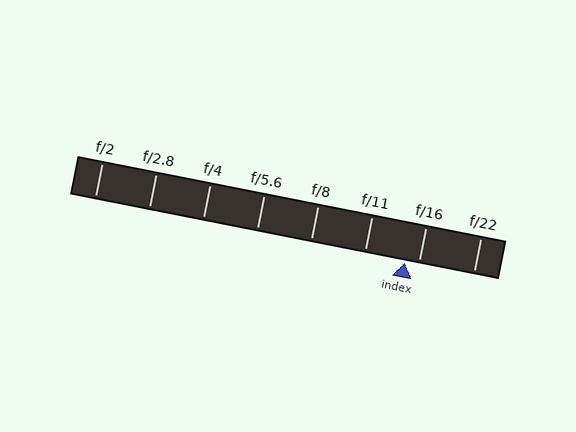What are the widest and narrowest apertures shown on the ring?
The widest aperture shown is f/2 and the narrowest is f/22.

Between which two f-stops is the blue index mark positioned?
The index mark is between f/11 and f/16.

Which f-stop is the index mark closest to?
The index mark is closest to f/16.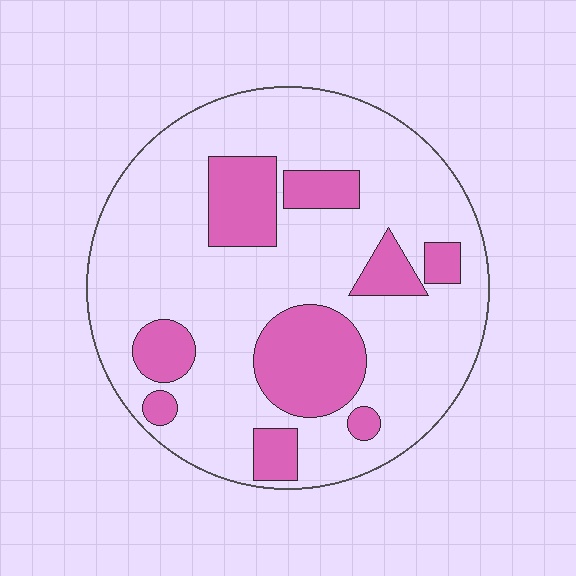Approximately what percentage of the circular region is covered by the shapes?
Approximately 25%.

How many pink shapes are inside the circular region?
9.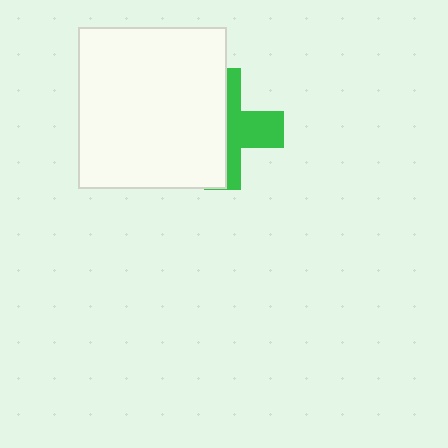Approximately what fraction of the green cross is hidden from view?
Roughly 58% of the green cross is hidden behind the white rectangle.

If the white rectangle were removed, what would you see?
You would see the complete green cross.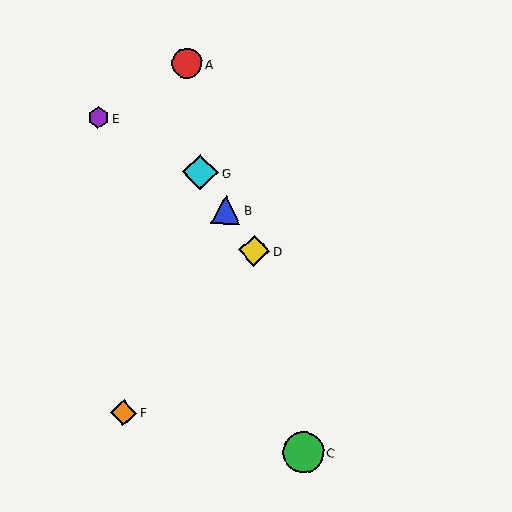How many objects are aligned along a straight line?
3 objects (B, D, G) are aligned along a straight line.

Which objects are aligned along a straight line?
Objects B, D, G are aligned along a straight line.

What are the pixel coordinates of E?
Object E is at (98, 118).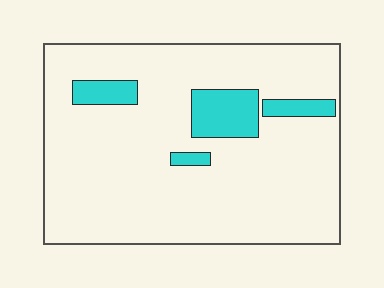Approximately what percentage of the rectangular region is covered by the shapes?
Approximately 10%.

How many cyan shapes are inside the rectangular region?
4.